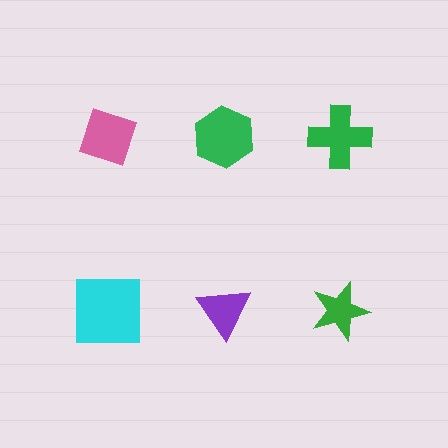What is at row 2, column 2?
A purple triangle.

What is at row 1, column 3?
A green cross.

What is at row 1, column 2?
A green hexagon.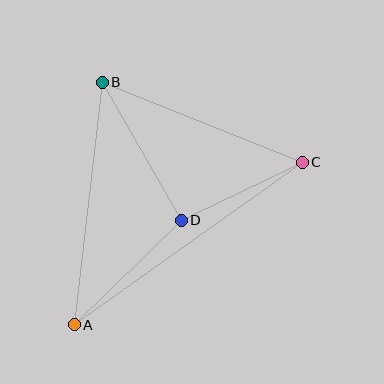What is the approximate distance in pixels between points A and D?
The distance between A and D is approximately 150 pixels.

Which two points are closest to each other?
Points C and D are closest to each other.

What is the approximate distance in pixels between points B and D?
The distance between B and D is approximately 159 pixels.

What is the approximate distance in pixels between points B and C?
The distance between B and C is approximately 215 pixels.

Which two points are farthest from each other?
Points A and C are farthest from each other.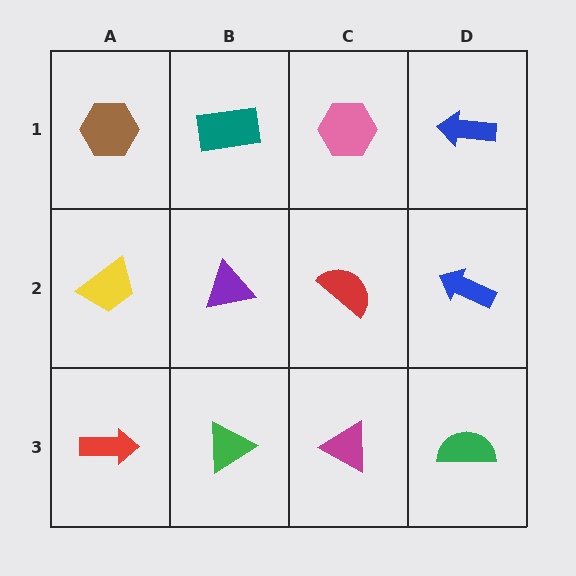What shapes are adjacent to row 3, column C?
A red semicircle (row 2, column C), a green triangle (row 3, column B), a green semicircle (row 3, column D).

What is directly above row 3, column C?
A red semicircle.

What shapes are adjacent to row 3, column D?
A blue arrow (row 2, column D), a magenta triangle (row 3, column C).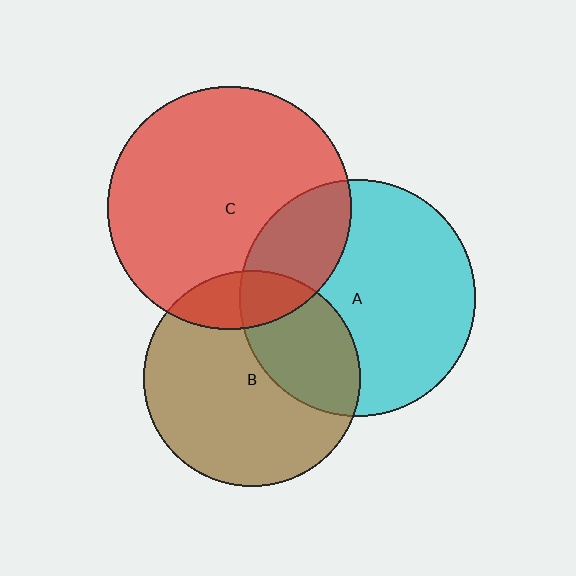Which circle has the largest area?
Circle C (red).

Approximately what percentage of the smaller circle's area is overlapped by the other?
Approximately 35%.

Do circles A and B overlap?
Yes.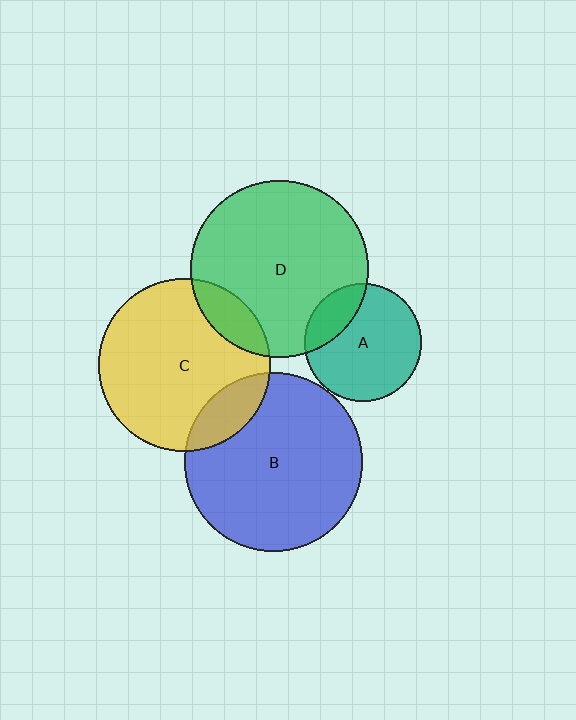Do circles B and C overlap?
Yes.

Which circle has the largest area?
Circle B (blue).